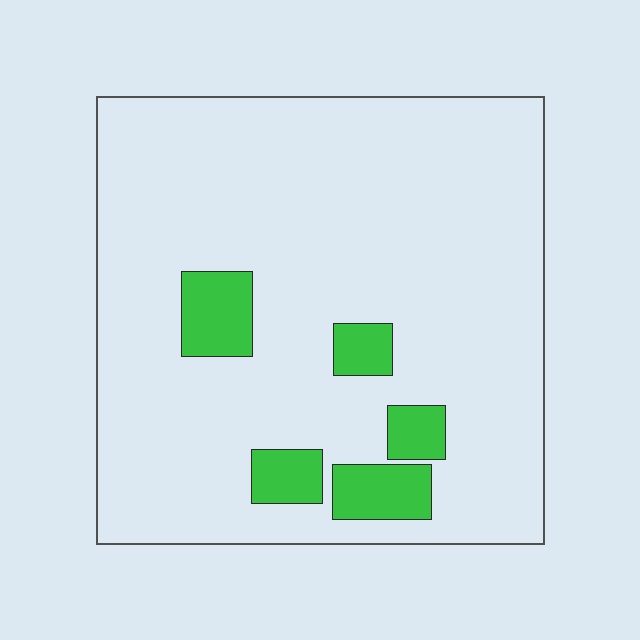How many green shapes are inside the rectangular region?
5.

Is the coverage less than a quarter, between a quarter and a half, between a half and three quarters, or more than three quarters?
Less than a quarter.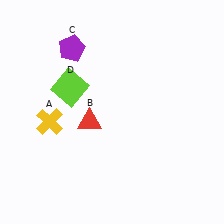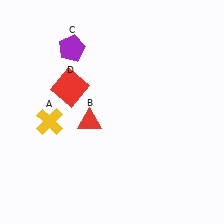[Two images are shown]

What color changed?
The square (D) changed from lime in Image 1 to red in Image 2.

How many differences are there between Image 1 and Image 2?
There is 1 difference between the two images.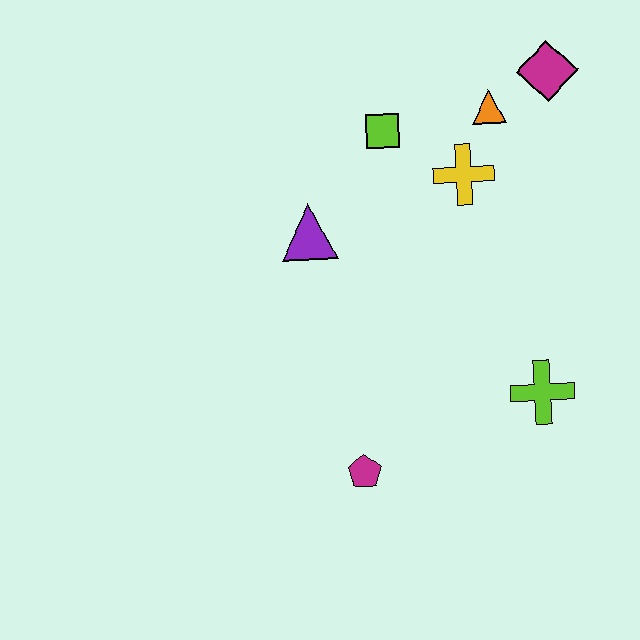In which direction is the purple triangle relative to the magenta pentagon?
The purple triangle is above the magenta pentagon.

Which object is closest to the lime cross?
The magenta pentagon is closest to the lime cross.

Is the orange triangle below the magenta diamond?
Yes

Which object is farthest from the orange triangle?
The magenta pentagon is farthest from the orange triangle.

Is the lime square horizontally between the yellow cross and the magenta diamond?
No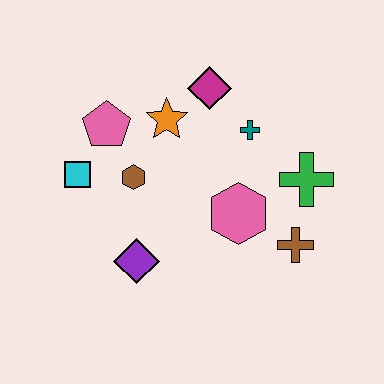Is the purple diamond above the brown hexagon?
No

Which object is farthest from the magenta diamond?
The purple diamond is farthest from the magenta diamond.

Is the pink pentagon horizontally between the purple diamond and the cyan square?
Yes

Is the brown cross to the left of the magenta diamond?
No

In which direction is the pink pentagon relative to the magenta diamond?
The pink pentagon is to the left of the magenta diamond.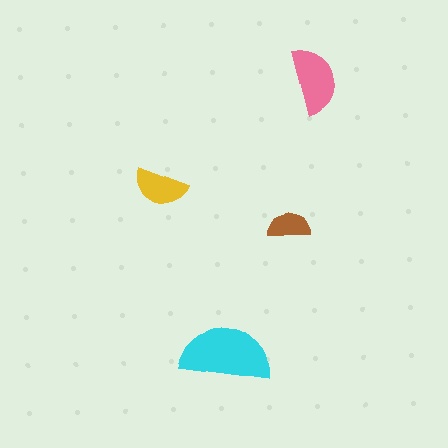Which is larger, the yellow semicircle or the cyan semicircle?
The cyan one.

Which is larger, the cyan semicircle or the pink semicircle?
The cyan one.